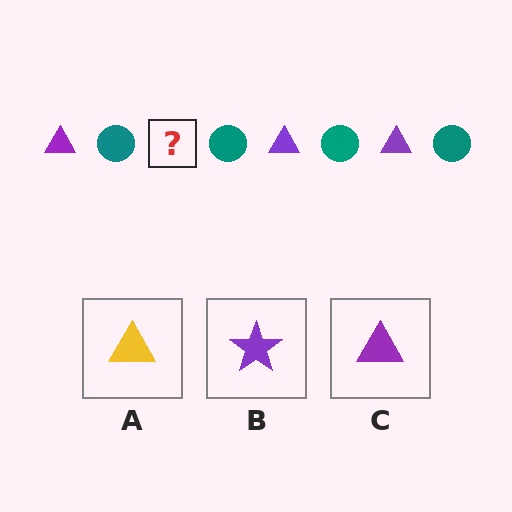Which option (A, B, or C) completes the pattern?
C.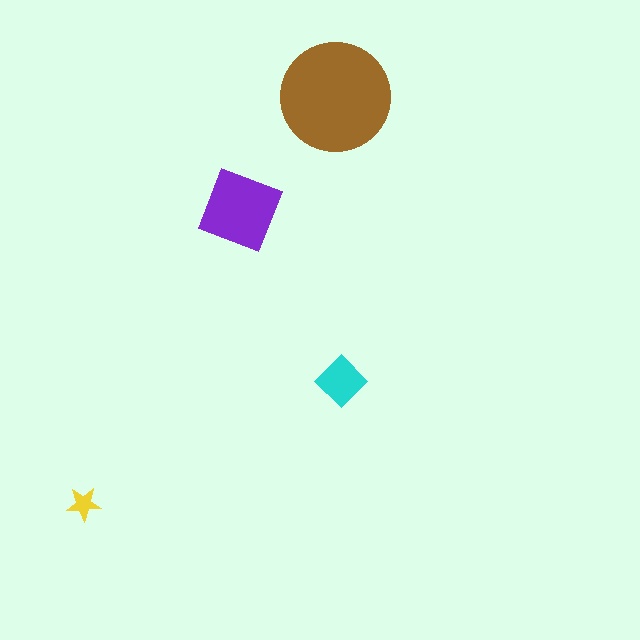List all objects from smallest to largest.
The yellow star, the cyan diamond, the purple square, the brown circle.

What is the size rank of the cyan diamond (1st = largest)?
3rd.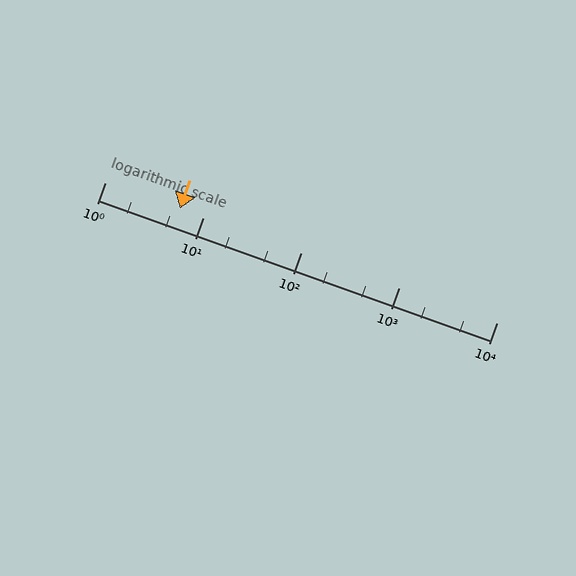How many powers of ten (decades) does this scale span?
The scale spans 4 decades, from 1 to 10000.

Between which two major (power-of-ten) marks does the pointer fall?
The pointer is between 1 and 10.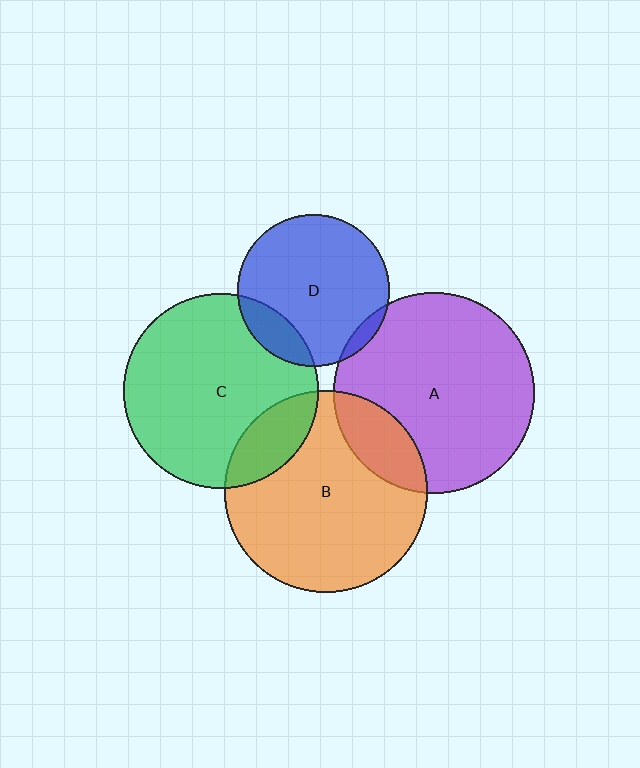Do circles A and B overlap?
Yes.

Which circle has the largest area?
Circle B (orange).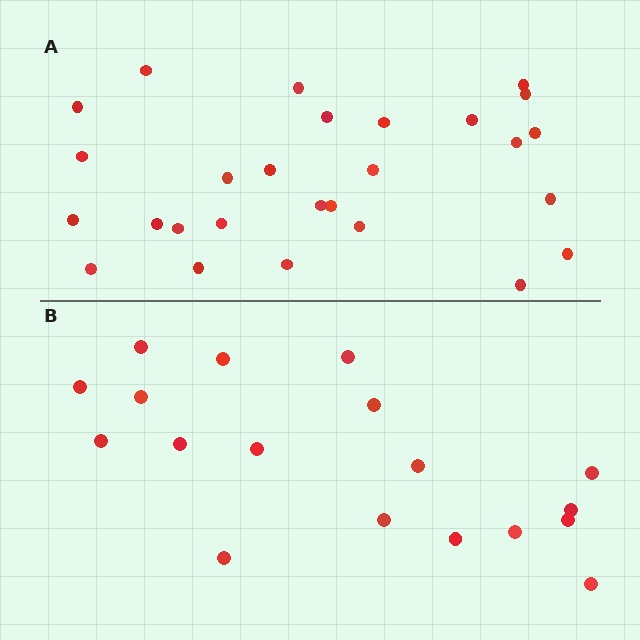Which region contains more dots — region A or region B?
Region A (the top region) has more dots.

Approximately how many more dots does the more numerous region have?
Region A has roughly 8 or so more dots than region B.